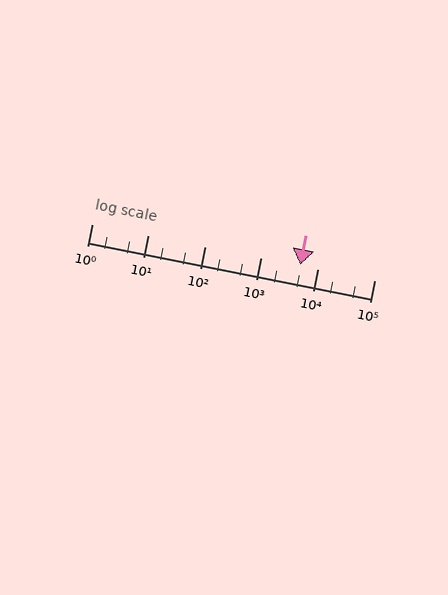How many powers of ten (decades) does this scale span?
The scale spans 5 decades, from 1 to 100000.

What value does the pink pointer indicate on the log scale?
The pointer indicates approximately 4900.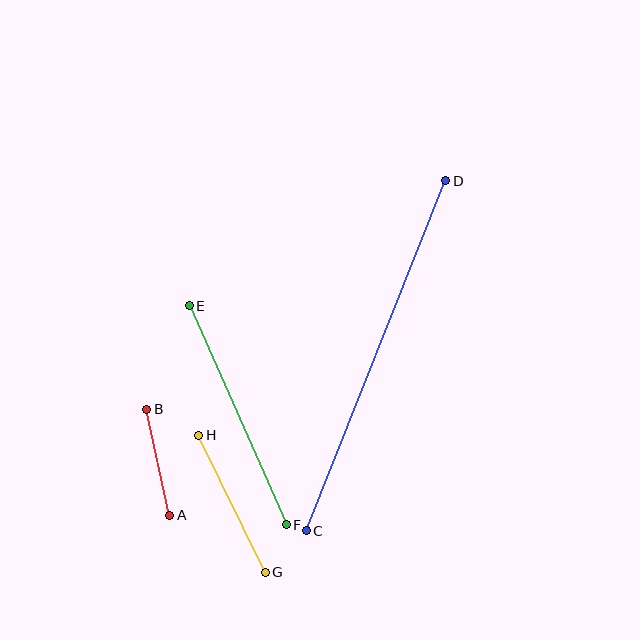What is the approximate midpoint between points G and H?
The midpoint is at approximately (232, 504) pixels.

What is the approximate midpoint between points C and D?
The midpoint is at approximately (376, 356) pixels.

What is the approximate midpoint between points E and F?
The midpoint is at approximately (238, 415) pixels.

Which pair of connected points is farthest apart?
Points C and D are farthest apart.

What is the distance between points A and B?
The distance is approximately 109 pixels.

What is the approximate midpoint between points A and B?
The midpoint is at approximately (158, 462) pixels.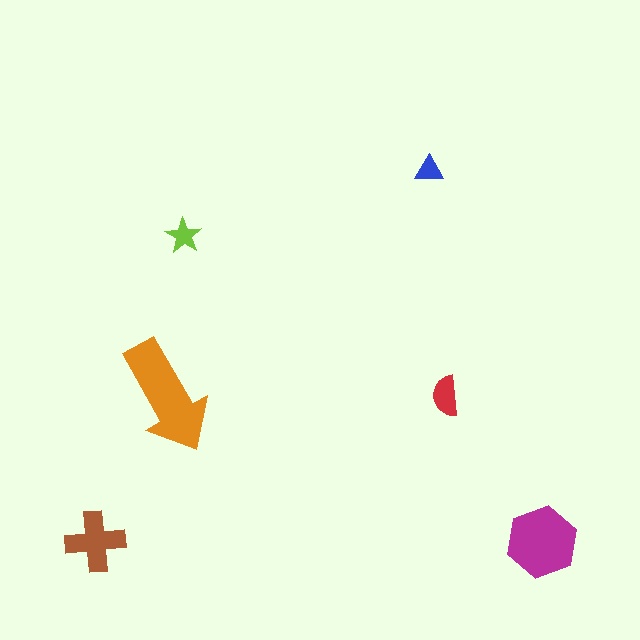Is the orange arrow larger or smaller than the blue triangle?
Larger.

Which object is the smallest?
The blue triangle.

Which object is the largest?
The orange arrow.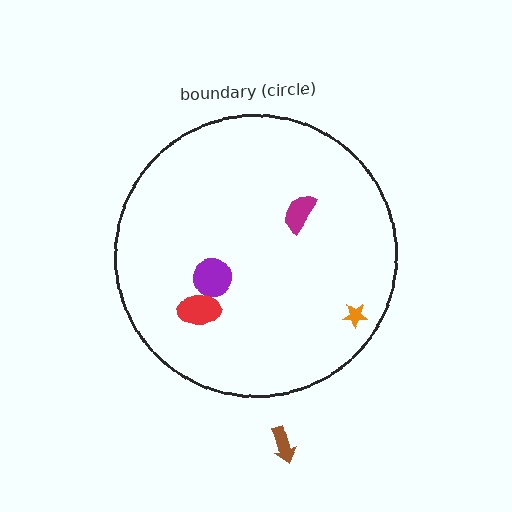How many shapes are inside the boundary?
4 inside, 1 outside.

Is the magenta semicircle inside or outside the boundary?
Inside.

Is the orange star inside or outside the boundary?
Inside.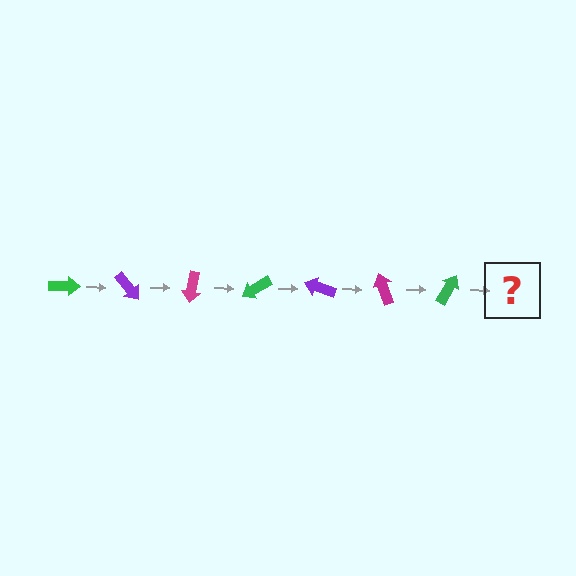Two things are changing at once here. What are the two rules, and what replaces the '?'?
The two rules are that it rotates 50 degrees each step and the color cycles through green, purple, and magenta. The '?' should be a purple arrow, rotated 350 degrees from the start.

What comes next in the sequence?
The next element should be a purple arrow, rotated 350 degrees from the start.